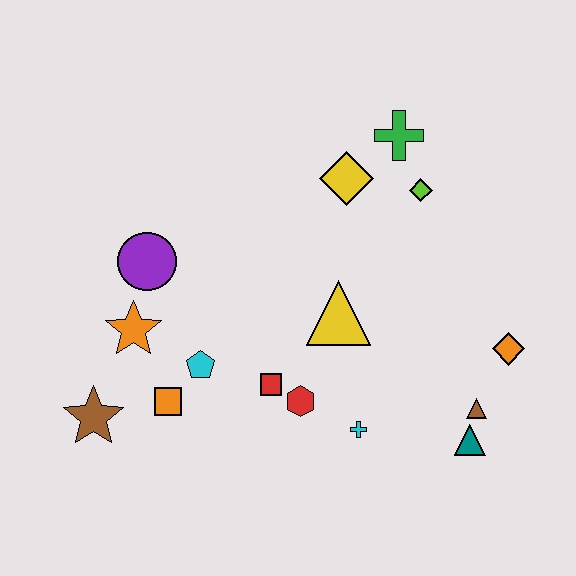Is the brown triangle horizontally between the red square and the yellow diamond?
No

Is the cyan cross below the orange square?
Yes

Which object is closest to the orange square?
The cyan pentagon is closest to the orange square.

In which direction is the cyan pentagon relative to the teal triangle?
The cyan pentagon is to the left of the teal triangle.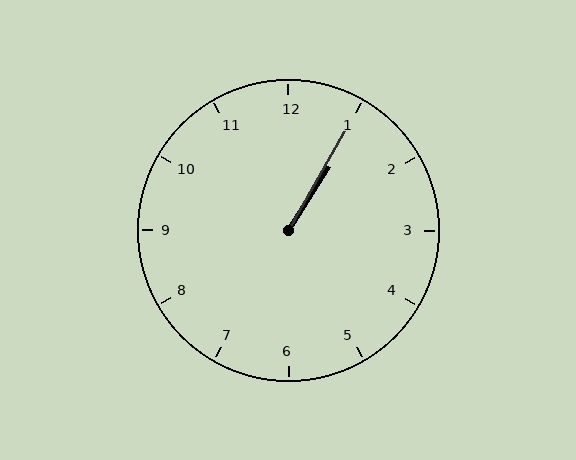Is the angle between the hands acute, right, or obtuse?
It is acute.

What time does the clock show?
1:05.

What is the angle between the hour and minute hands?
Approximately 2 degrees.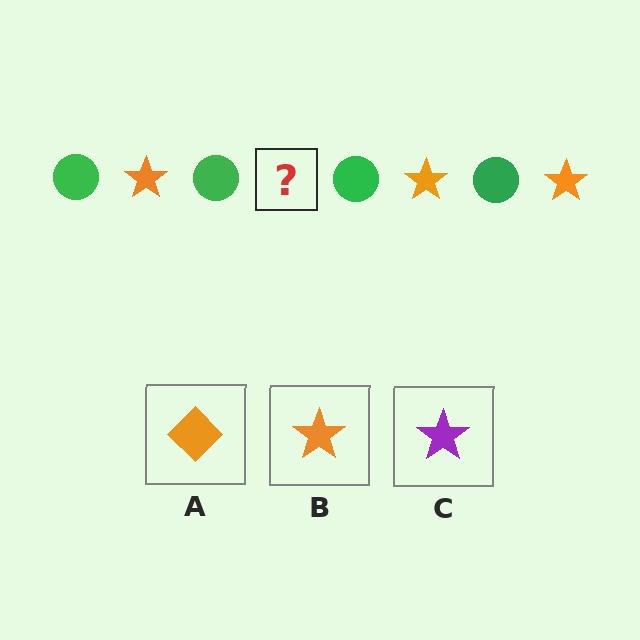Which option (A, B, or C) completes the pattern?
B.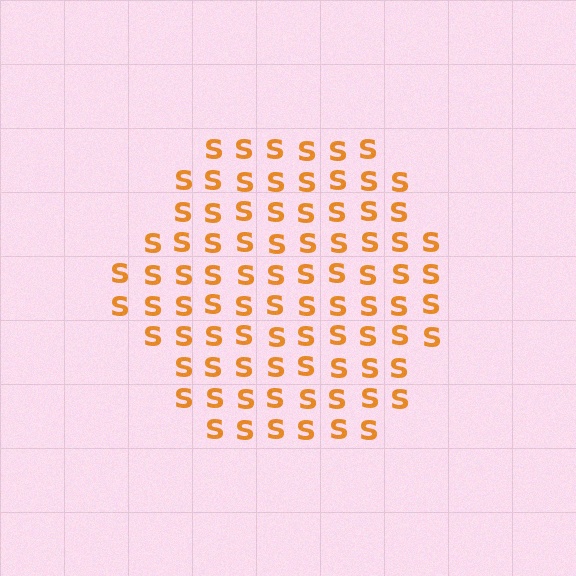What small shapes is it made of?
It is made of small letter S's.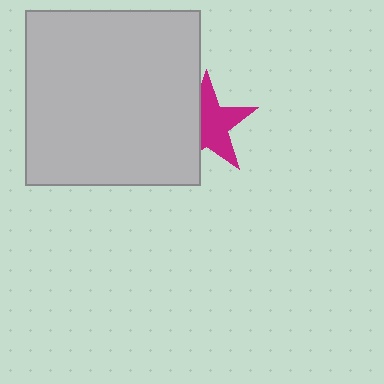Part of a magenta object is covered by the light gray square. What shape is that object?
It is a star.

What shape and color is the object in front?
The object in front is a light gray square.